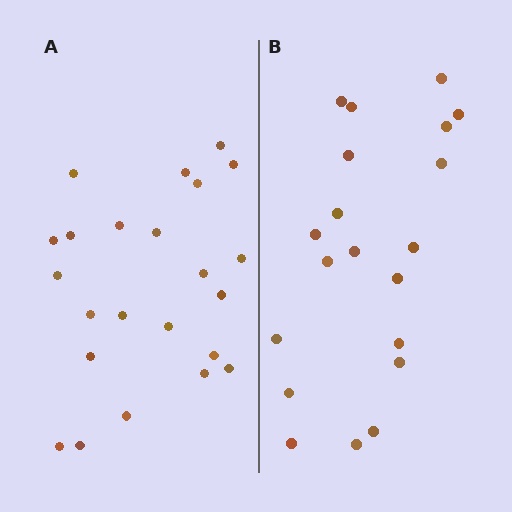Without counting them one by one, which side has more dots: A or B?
Region A (the left region) has more dots.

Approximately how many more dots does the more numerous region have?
Region A has just a few more — roughly 2 or 3 more dots than region B.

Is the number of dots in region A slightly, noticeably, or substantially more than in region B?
Region A has only slightly more — the two regions are fairly close. The ratio is roughly 1.1 to 1.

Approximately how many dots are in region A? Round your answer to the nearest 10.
About 20 dots. (The exact count is 23, which rounds to 20.)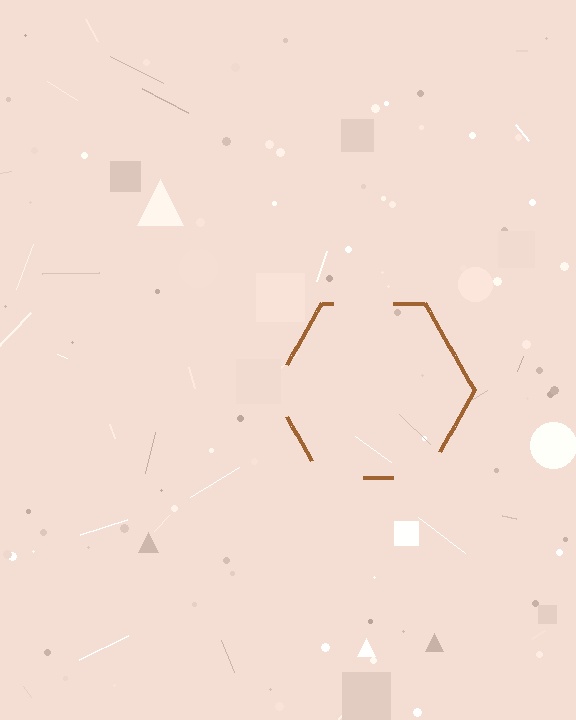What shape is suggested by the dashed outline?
The dashed outline suggests a hexagon.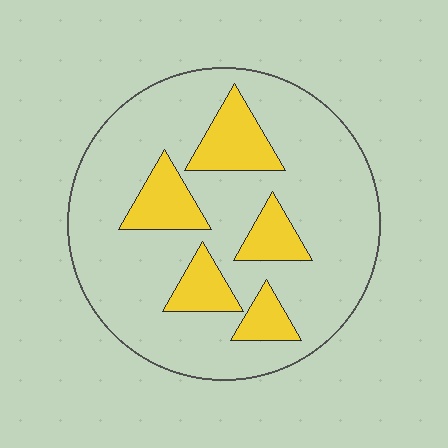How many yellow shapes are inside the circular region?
5.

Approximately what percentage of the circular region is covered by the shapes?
Approximately 20%.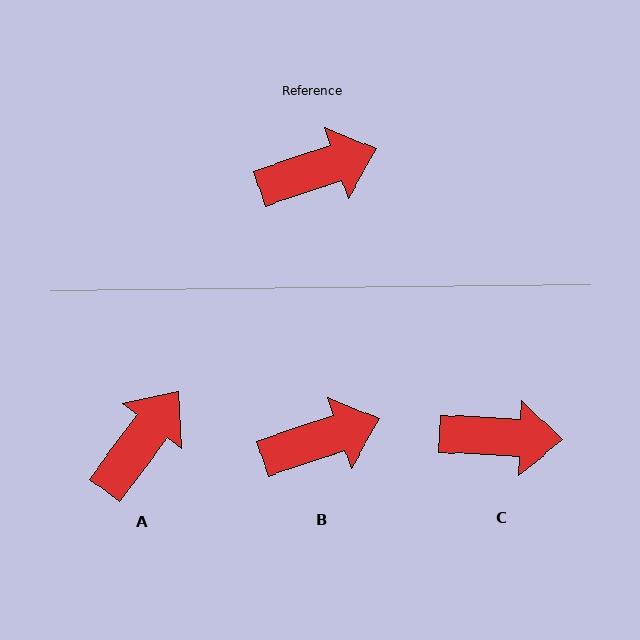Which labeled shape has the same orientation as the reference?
B.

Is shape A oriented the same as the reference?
No, it is off by about 35 degrees.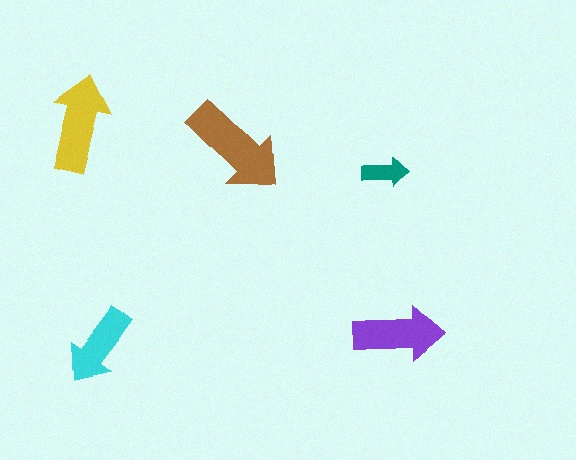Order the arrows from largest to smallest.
the brown one, the yellow one, the purple one, the cyan one, the teal one.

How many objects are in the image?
There are 5 objects in the image.